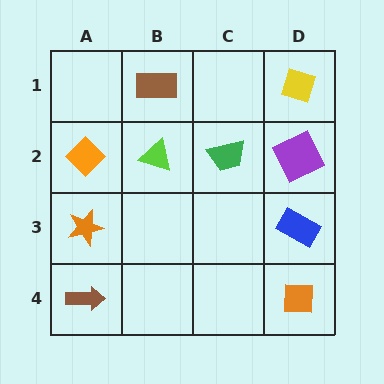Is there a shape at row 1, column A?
No, that cell is empty.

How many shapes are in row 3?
2 shapes.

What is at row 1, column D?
A yellow diamond.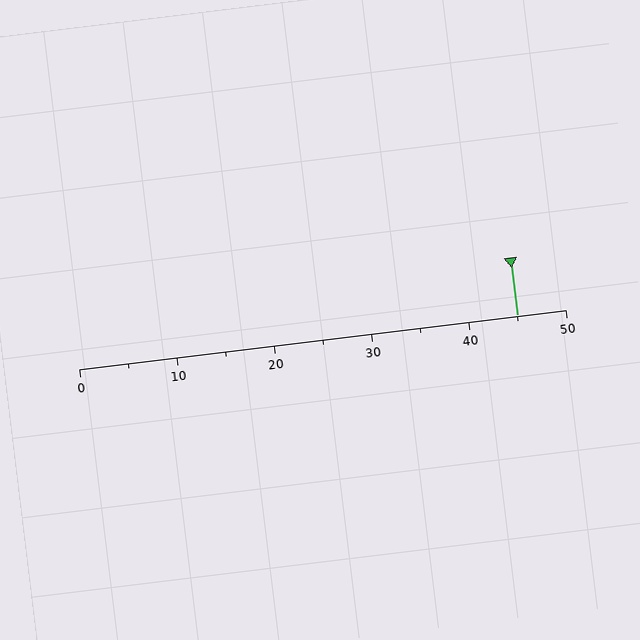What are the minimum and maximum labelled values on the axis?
The axis runs from 0 to 50.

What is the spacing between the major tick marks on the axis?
The major ticks are spaced 10 apart.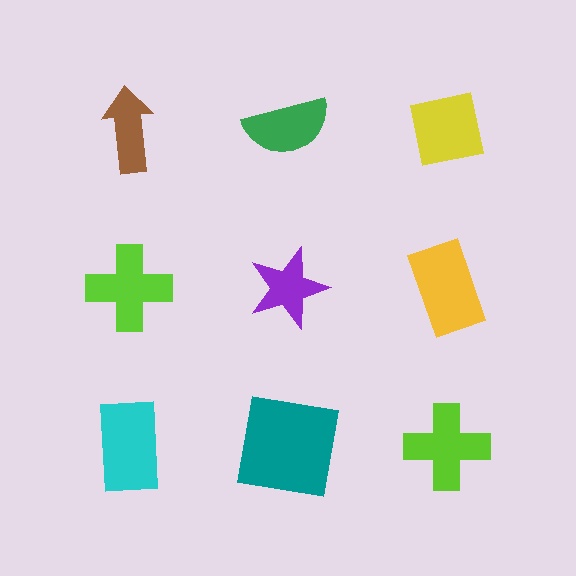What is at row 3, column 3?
A lime cross.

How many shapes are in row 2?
3 shapes.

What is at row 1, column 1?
A brown arrow.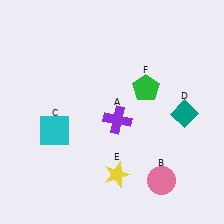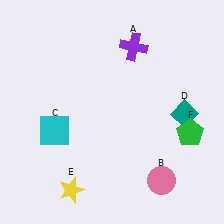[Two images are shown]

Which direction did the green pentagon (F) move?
The green pentagon (F) moved down.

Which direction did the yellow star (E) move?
The yellow star (E) moved left.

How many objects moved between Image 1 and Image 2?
3 objects moved between the two images.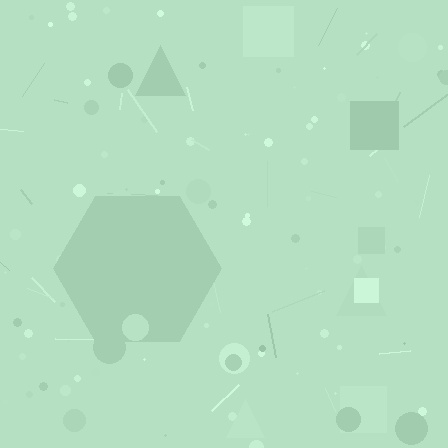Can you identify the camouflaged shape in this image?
The camouflaged shape is a hexagon.